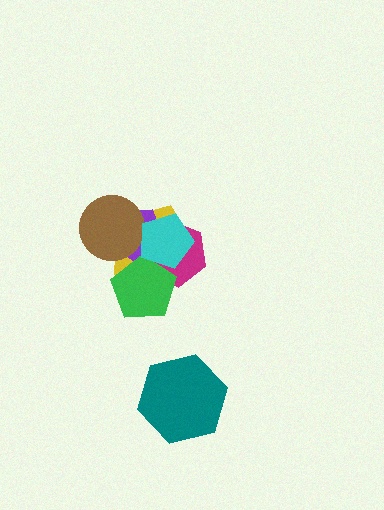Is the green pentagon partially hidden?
Yes, it is partially covered by another shape.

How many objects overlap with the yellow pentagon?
5 objects overlap with the yellow pentagon.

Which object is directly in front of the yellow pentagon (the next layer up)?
The magenta hexagon is directly in front of the yellow pentagon.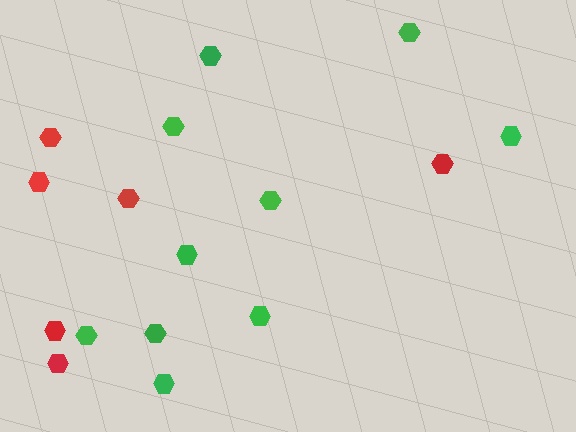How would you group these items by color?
There are 2 groups: one group of red hexagons (6) and one group of green hexagons (10).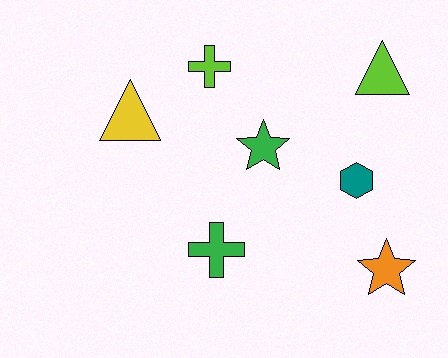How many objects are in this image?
There are 7 objects.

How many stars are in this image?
There are 2 stars.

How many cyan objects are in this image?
There are no cyan objects.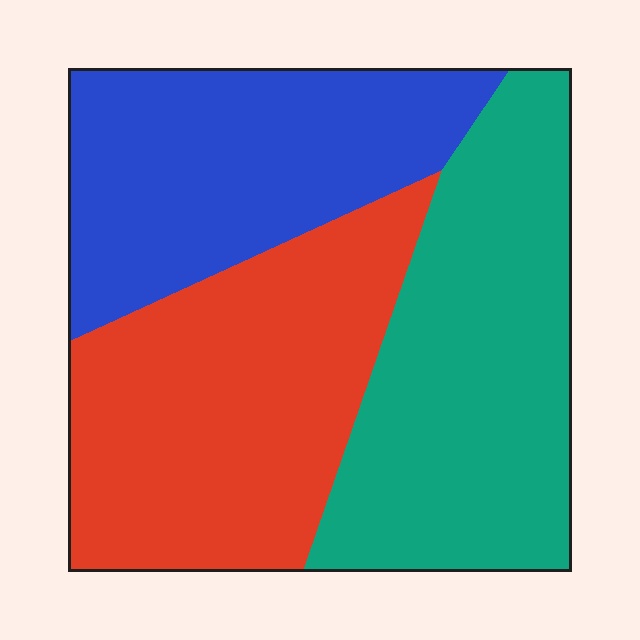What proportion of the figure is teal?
Teal covers about 35% of the figure.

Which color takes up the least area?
Blue, at roughly 30%.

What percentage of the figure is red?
Red covers 35% of the figure.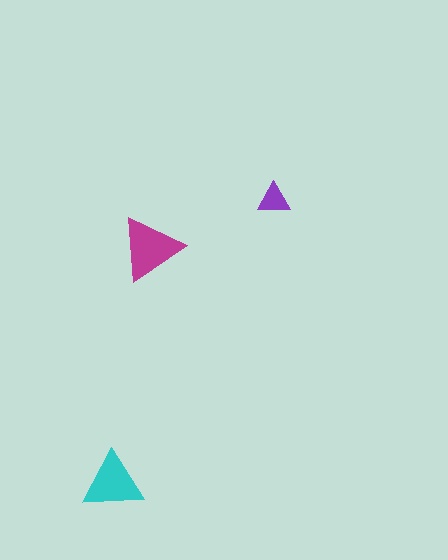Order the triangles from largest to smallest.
the magenta one, the cyan one, the purple one.